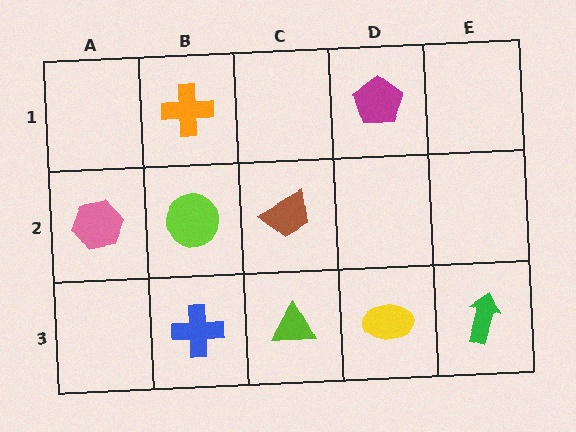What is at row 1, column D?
A magenta pentagon.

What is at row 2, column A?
A pink hexagon.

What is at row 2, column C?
A brown trapezoid.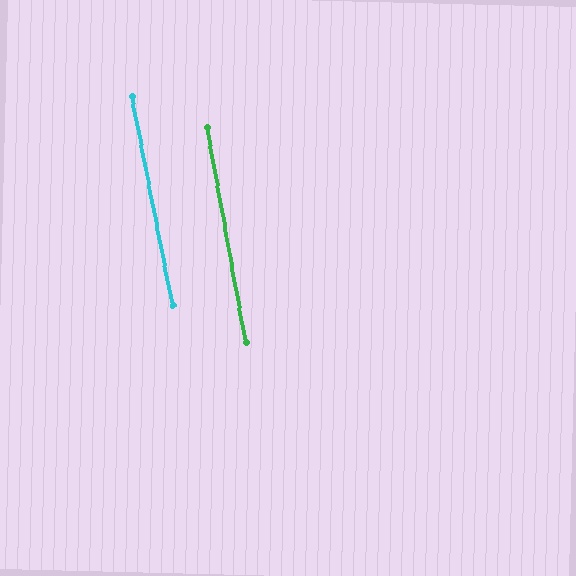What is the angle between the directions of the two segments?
Approximately 1 degree.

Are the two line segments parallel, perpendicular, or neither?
Parallel — their directions differ by only 0.8°.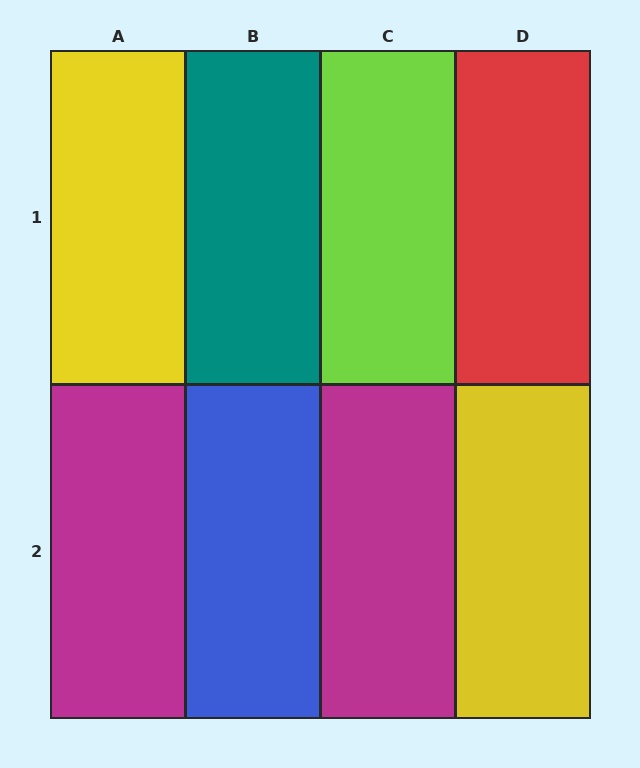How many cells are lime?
1 cell is lime.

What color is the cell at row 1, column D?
Red.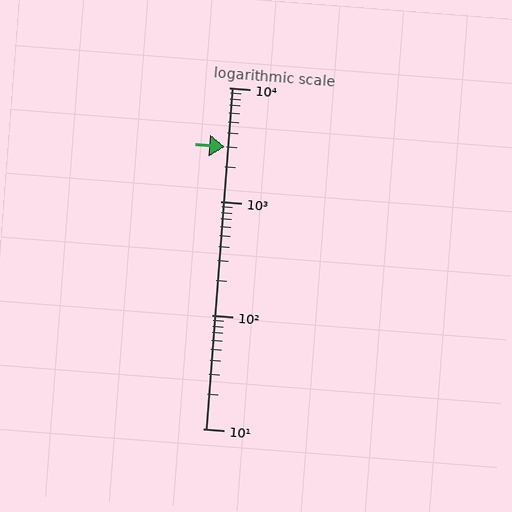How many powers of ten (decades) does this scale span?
The scale spans 3 decades, from 10 to 10000.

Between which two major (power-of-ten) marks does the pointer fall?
The pointer is between 1000 and 10000.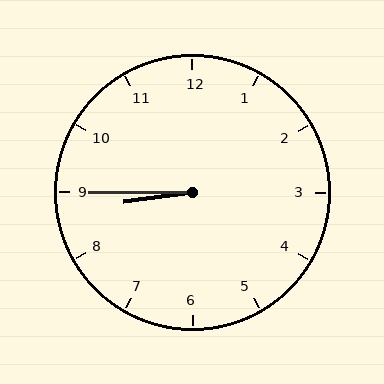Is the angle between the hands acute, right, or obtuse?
It is acute.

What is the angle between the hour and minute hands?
Approximately 8 degrees.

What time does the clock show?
8:45.